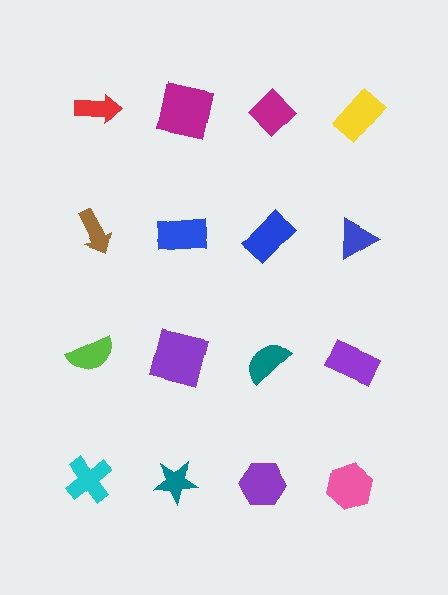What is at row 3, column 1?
A lime semicircle.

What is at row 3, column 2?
A purple square.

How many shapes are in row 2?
4 shapes.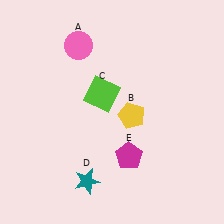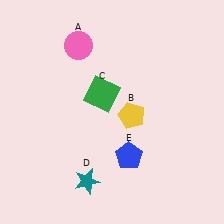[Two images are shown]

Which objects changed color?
C changed from lime to green. E changed from magenta to blue.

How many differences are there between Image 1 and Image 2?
There are 2 differences between the two images.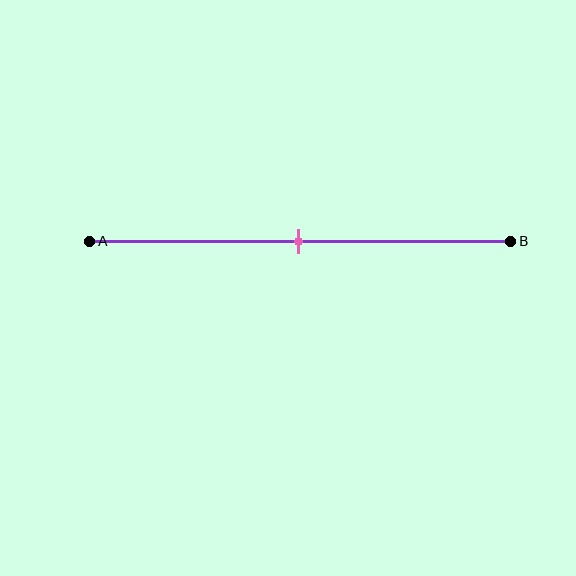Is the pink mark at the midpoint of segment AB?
Yes, the mark is approximately at the midpoint.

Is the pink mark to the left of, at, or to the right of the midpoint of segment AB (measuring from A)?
The pink mark is approximately at the midpoint of segment AB.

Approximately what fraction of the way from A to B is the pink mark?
The pink mark is approximately 50% of the way from A to B.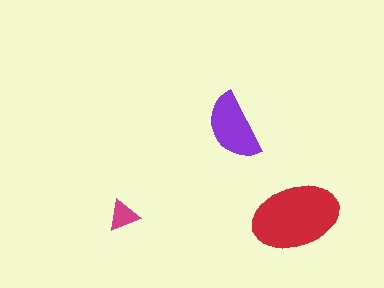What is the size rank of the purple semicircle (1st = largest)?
2nd.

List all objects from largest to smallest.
The red ellipse, the purple semicircle, the magenta triangle.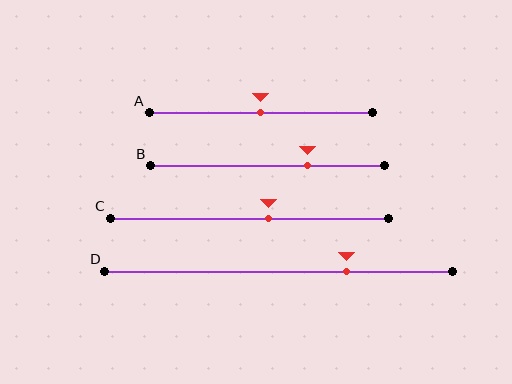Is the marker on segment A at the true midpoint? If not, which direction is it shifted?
Yes, the marker on segment A is at the true midpoint.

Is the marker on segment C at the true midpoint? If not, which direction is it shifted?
No, the marker on segment C is shifted to the right by about 7% of the segment length.